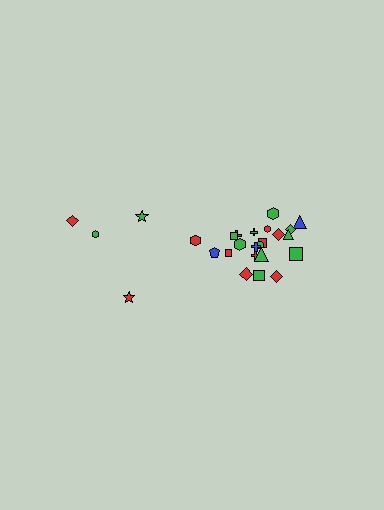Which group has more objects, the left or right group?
The right group.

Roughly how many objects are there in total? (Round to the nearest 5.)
Roughly 25 objects in total.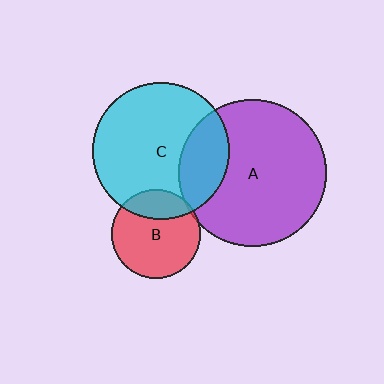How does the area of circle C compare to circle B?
Approximately 2.4 times.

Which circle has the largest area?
Circle A (purple).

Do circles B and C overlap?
Yes.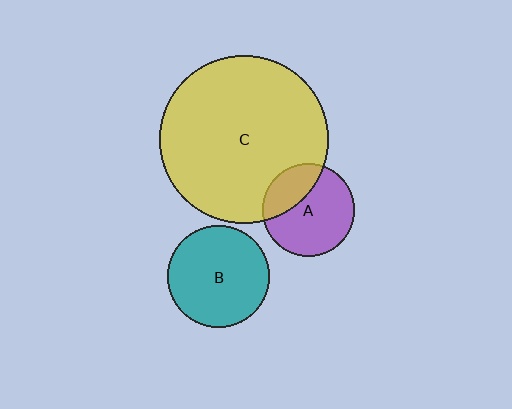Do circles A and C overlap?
Yes.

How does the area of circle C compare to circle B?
Approximately 2.7 times.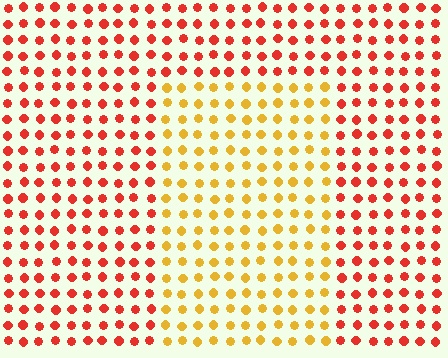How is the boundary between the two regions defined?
The boundary is defined purely by a slight shift in hue (about 43 degrees). Spacing, size, and orientation are identical on both sides.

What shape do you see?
I see a rectangle.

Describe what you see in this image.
The image is filled with small red elements in a uniform arrangement. A rectangle-shaped region is visible where the elements are tinted to a slightly different hue, forming a subtle color boundary.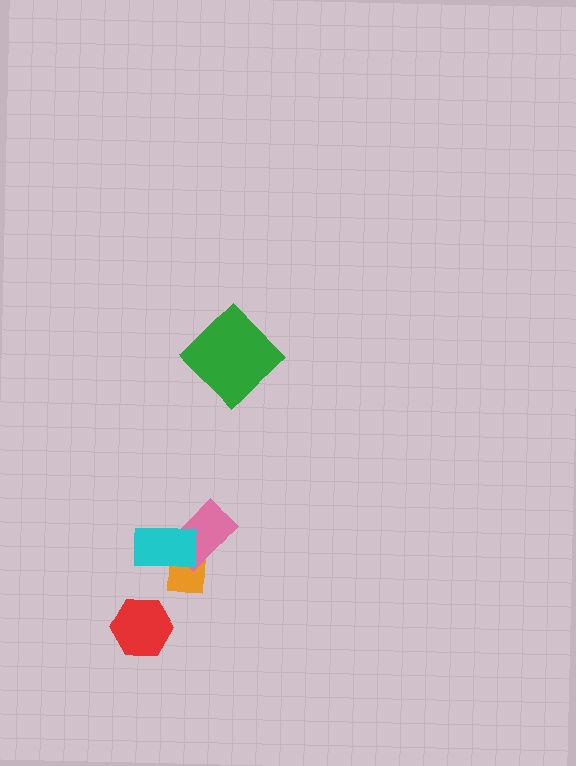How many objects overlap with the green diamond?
0 objects overlap with the green diamond.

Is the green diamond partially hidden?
No, no other shape covers it.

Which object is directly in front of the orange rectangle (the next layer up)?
The pink rectangle is directly in front of the orange rectangle.